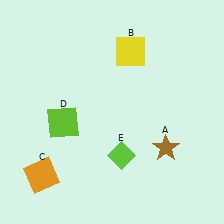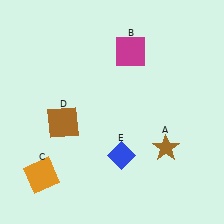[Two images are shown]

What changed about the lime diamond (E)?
In Image 1, E is lime. In Image 2, it changed to blue.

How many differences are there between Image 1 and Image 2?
There are 3 differences between the two images.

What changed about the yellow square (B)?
In Image 1, B is yellow. In Image 2, it changed to magenta.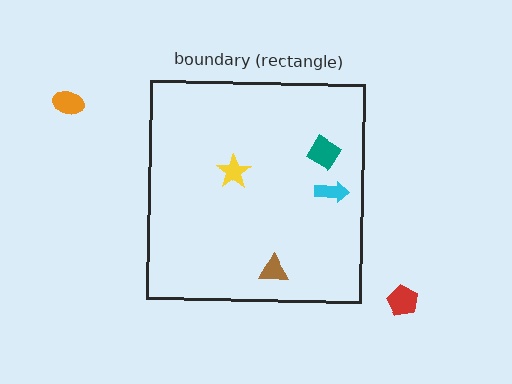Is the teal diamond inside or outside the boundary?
Inside.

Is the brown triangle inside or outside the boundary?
Inside.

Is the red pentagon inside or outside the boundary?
Outside.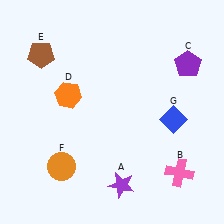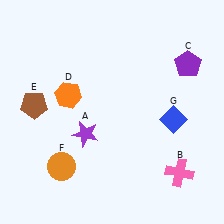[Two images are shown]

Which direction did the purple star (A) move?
The purple star (A) moved up.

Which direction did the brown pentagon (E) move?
The brown pentagon (E) moved down.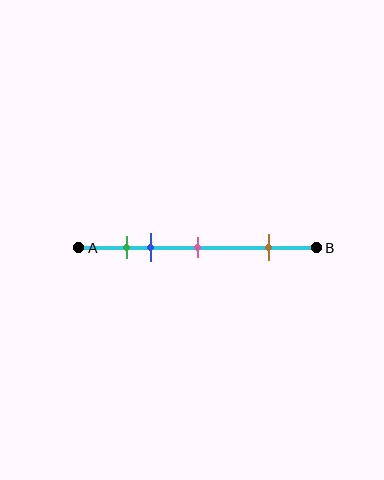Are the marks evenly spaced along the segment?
No, the marks are not evenly spaced.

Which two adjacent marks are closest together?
The green and blue marks are the closest adjacent pair.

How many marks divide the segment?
There are 4 marks dividing the segment.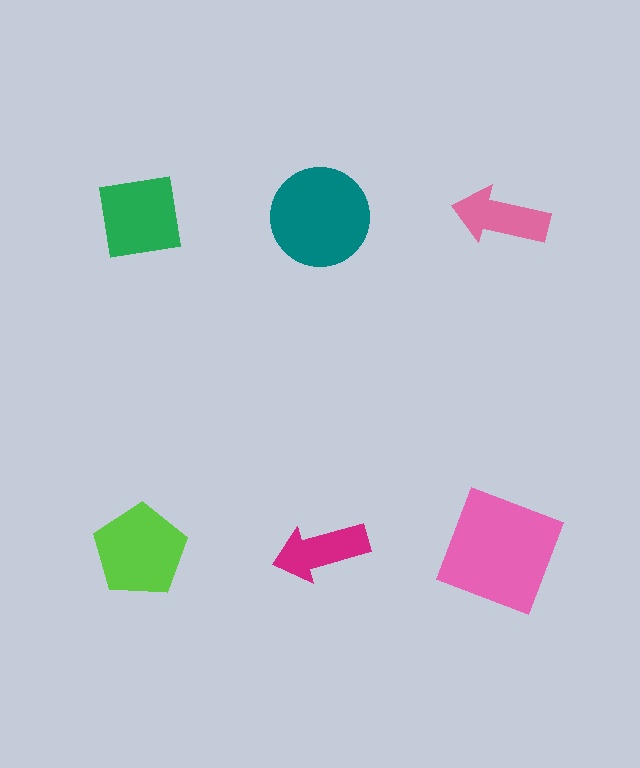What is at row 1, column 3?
A pink arrow.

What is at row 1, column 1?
A green square.